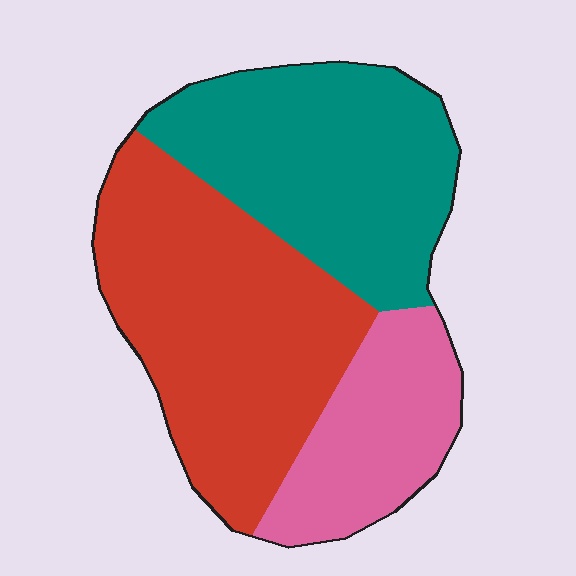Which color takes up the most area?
Red, at roughly 45%.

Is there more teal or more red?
Red.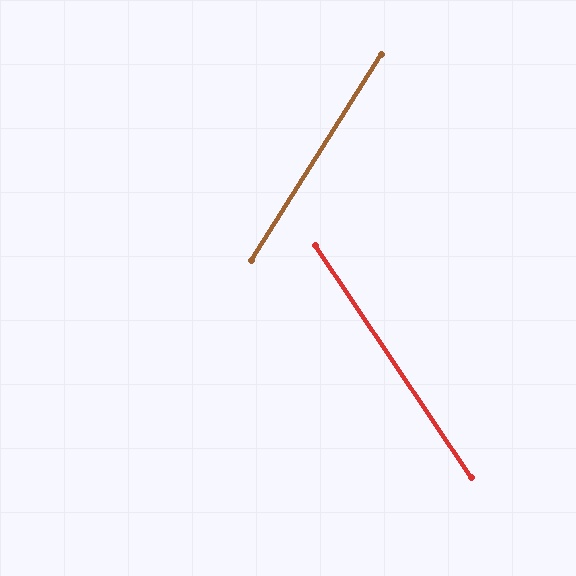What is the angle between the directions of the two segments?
Approximately 66 degrees.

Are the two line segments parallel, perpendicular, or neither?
Neither parallel nor perpendicular — they differ by about 66°.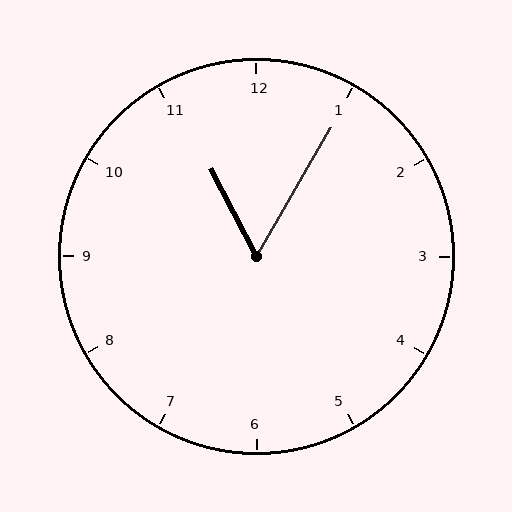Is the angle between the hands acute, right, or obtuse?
It is acute.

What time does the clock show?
11:05.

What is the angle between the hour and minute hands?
Approximately 58 degrees.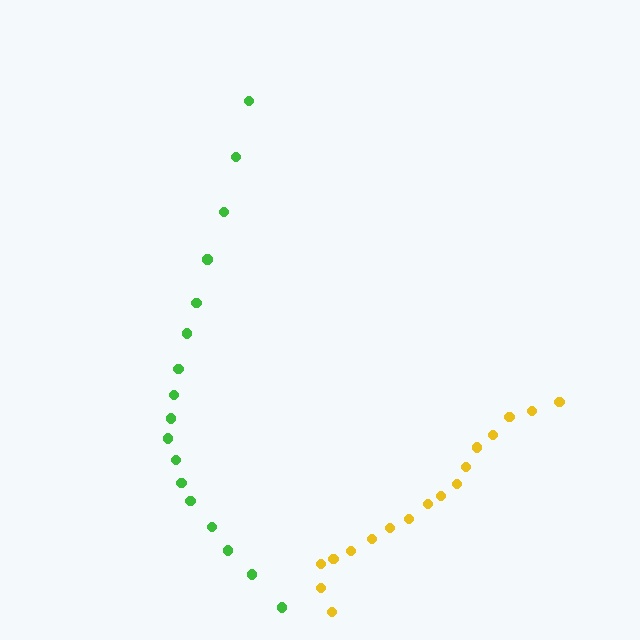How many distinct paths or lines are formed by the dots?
There are 2 distinct paths.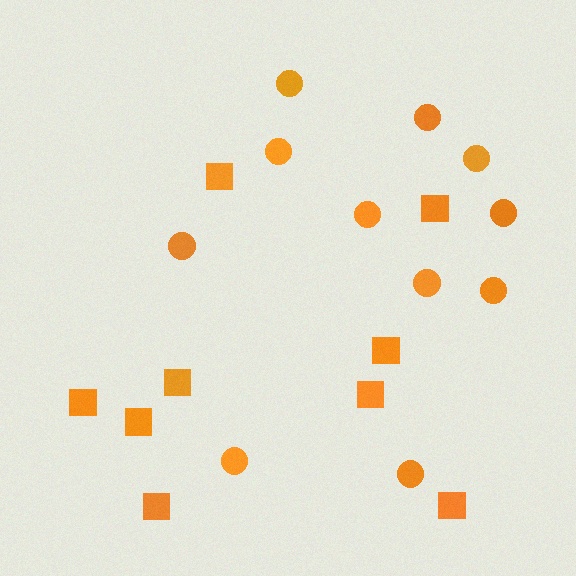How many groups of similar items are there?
There are 2 groups: one group of circles (11) and one group of squares (9).